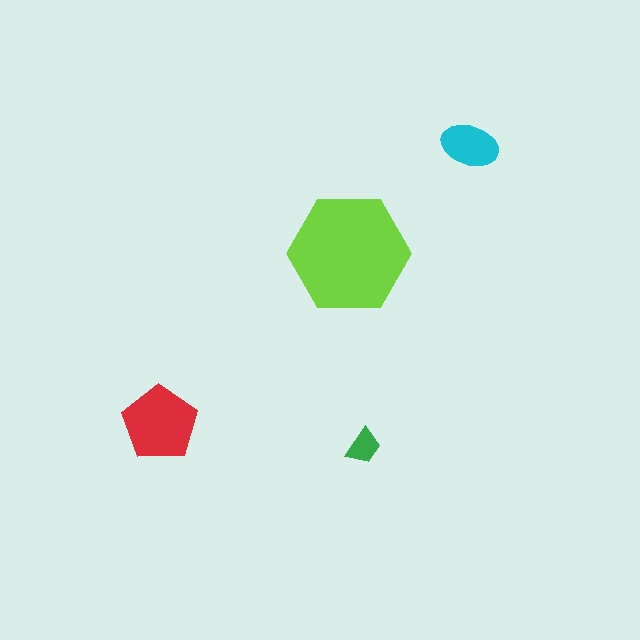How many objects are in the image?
There are 4 objects in the image.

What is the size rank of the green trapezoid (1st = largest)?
4th.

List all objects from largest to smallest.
The lime hexagon, the red pentagon, the cyan ellipse, the green trapezoid.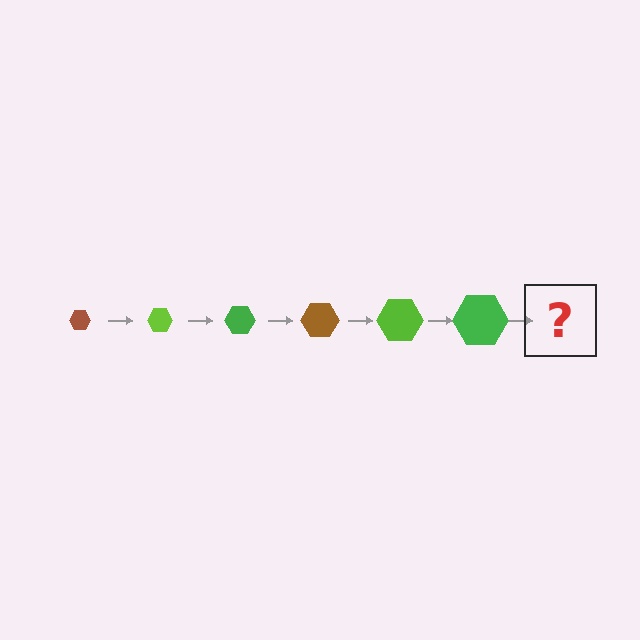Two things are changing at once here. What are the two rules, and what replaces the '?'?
The two rules are that the hexagon grows larger each step and the color cycles through brown, lime, and green. The '?' should be a brown hexagon, larger than the previous one.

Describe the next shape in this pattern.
It should be a brown hexagon, larger than the previous one.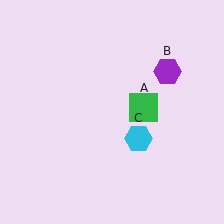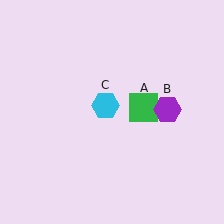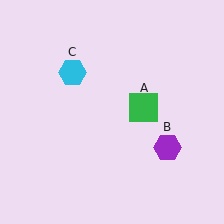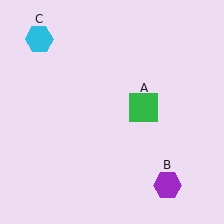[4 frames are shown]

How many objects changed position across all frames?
2 objects changed position: purple hexagon (object B), cyan hexagon (object C).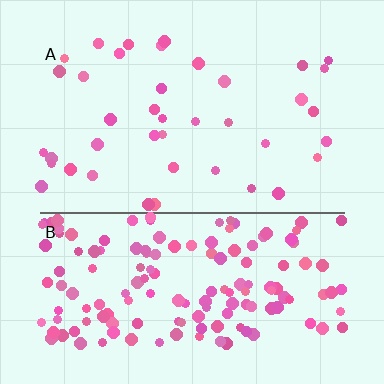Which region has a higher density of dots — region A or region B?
B (the bottom).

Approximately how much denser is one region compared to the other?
Approximately 3.9× — region B over region A.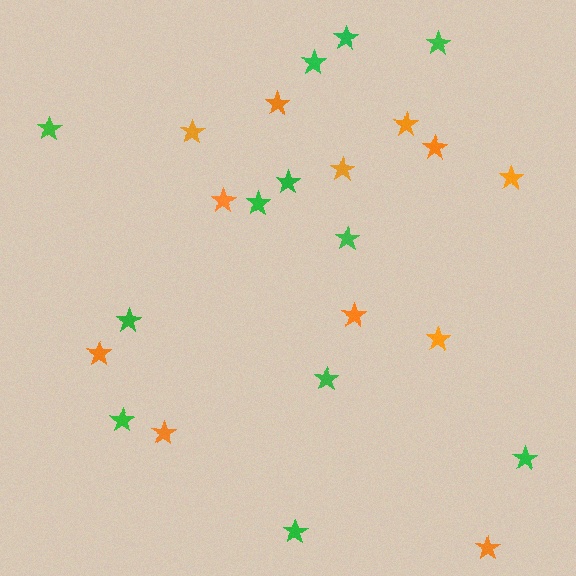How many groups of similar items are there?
There are 2 groups: one group of orange stars (12) and one group of green stars (12).